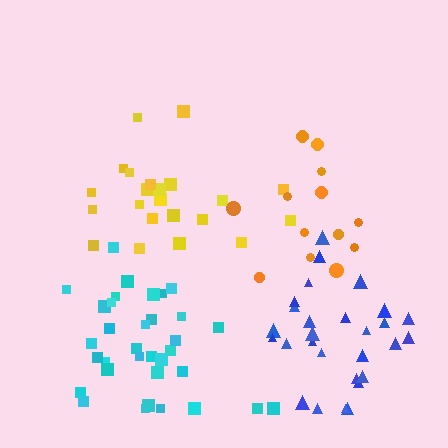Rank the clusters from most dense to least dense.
yellow, blue, cyan, orange.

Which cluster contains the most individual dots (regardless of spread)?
Cyan (34).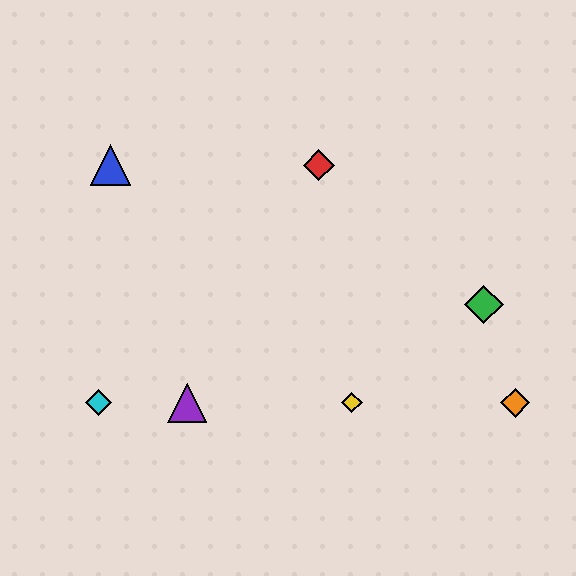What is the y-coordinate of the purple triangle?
The purple triangle is at y≈403.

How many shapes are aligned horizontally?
4 shapes (the yellow diamond, the purple triangle, the orange diamond, the cyan diamond) are aligned horizontally.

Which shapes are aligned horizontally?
The yellow diamond, the purple triangle, the orange diamond, the cyan diamond are aligned horizontally.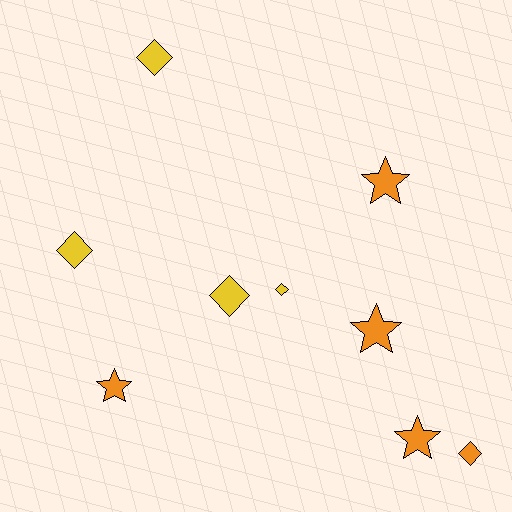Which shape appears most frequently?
Diamond, with 5 objects.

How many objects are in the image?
There are 9 objects.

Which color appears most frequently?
Orange, with 5 objects.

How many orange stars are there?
There are 4 orange stars.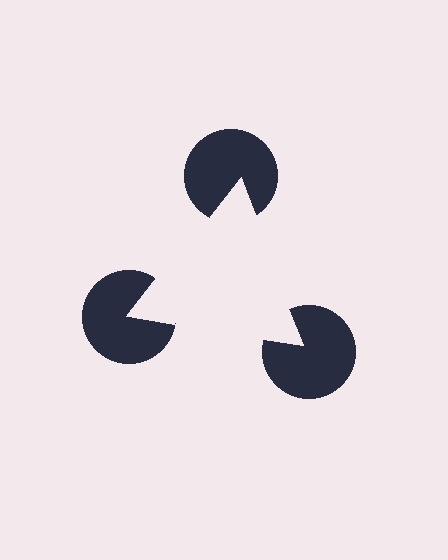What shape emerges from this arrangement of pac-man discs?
An illusory triangle — its edges are inferred from the aligned wedge cuts in the pac-man discs, not physically drawn.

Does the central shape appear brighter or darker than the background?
It typically appears slightly brighter than the background, even though no actual brightness change is drawn.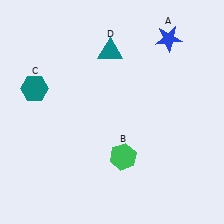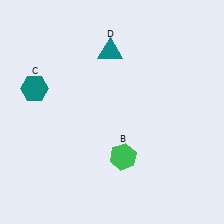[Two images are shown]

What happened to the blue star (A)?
The blue star (A) was removed in Image 2. It was in the top-right area of Image 1.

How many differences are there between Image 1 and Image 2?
There is 1 difference between the two images.